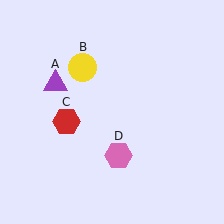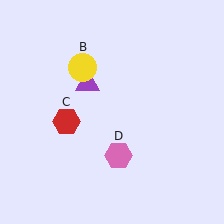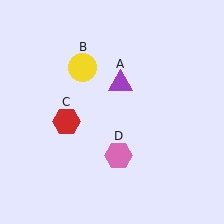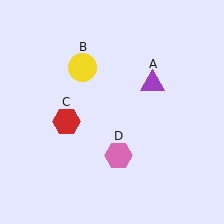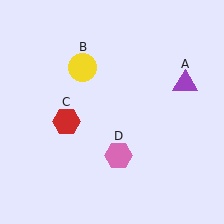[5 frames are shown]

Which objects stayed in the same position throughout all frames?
Yellow circle (object B) and red hexagon (object C) and pink hexagon (object D) remained stationary.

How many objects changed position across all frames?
1 object changed position: purple triangle (object A).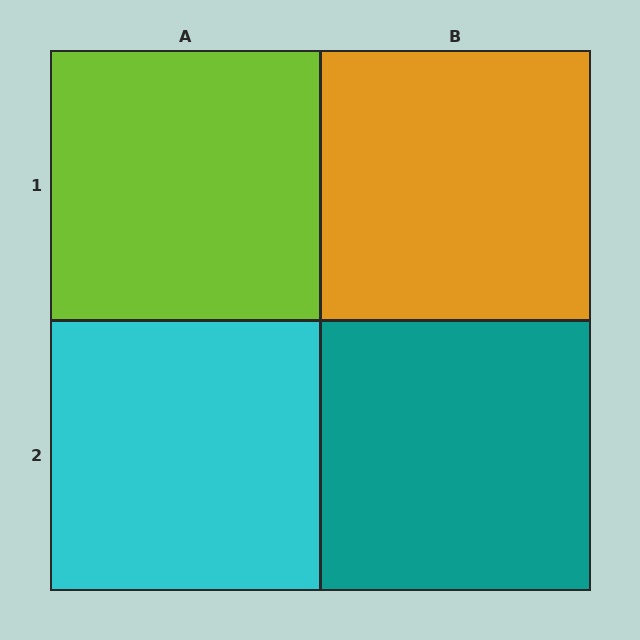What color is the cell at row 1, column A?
Lime.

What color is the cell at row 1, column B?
Orange.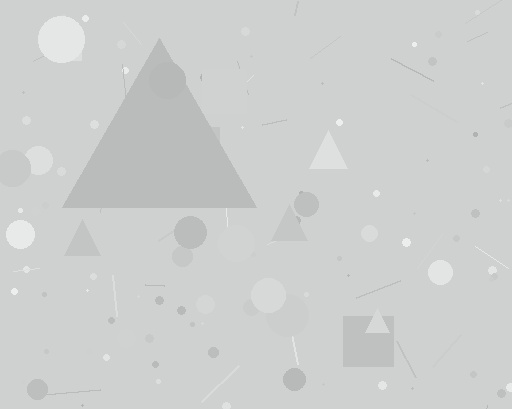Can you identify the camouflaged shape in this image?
The camouflaged shape is a triangle.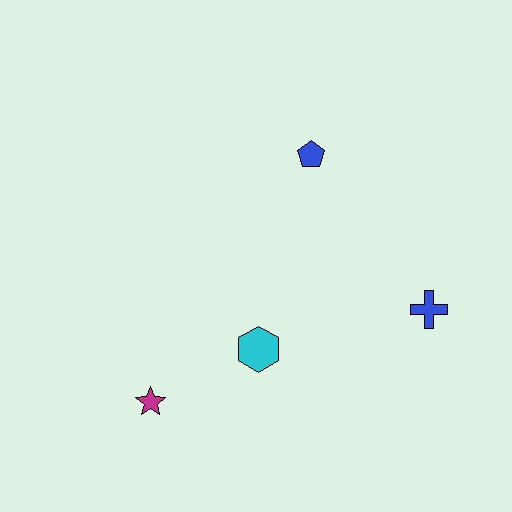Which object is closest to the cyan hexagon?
The magenta star is closest to the cyan hexagon.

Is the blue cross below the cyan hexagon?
No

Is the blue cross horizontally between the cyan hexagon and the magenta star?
No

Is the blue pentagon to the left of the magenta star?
No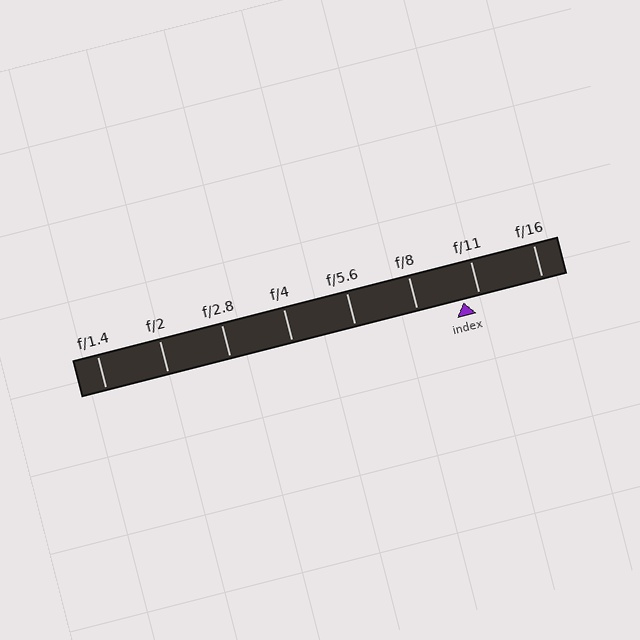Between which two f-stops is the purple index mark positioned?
The index mark is between f/8 and f/11.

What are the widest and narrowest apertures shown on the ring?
The widest aperture shown is f/1.4 and the narrowest is f/16.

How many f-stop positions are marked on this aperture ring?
There are 8 f-stop positions marked.